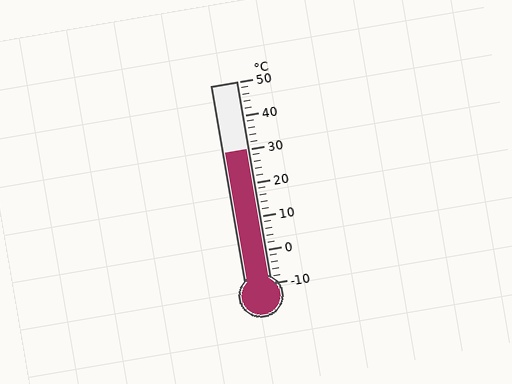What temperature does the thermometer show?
The thermometer shows approximately 30°C.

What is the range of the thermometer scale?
The thermometer scale ranges from -10°C to 50°C.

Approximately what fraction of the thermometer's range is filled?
The thermometer is filled to approximately 65% of its range.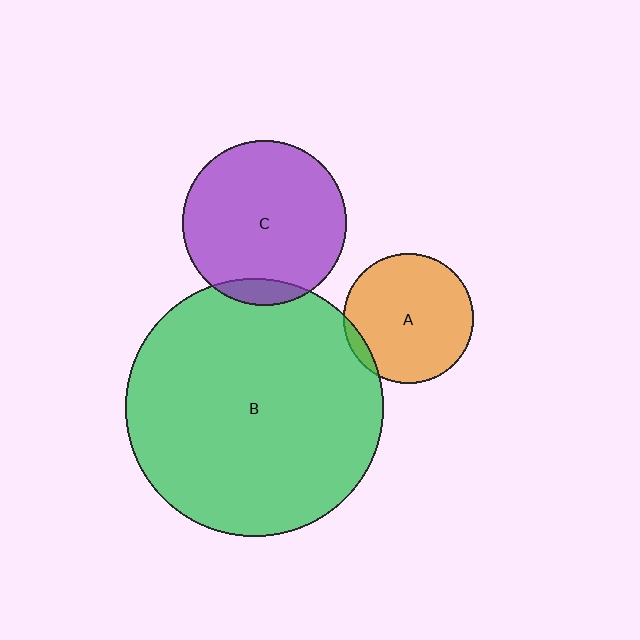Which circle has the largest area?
Circle B (green).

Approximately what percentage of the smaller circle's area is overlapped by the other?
Approximately 10%.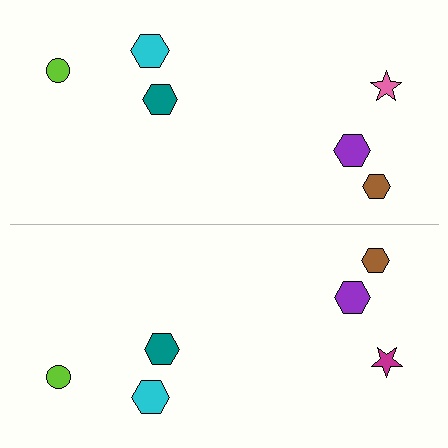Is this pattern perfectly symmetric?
No, the pattern is not perfectly symmetric. The magenta star on the bottom side breaks the symmetry — its mirror counterpart is pink.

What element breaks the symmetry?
The magenta star on the bottom side breaks the symmetry — its mirror counterpart is pink.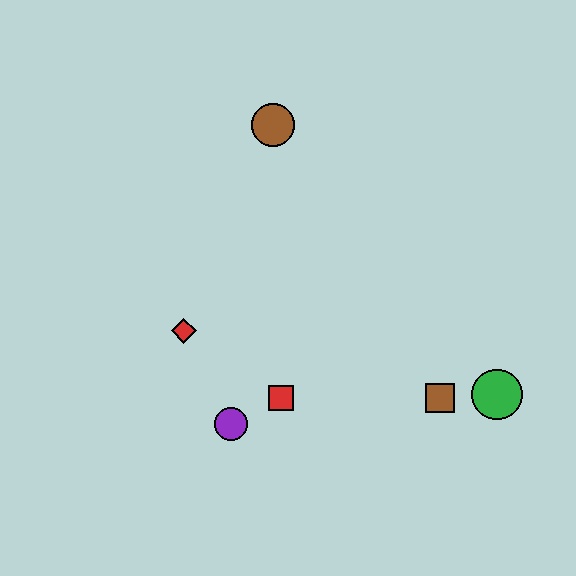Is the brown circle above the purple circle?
Yes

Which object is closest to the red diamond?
The purple circle is closest to the red diamond.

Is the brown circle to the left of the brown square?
Yes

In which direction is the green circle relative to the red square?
The green circle is to the right of the red square.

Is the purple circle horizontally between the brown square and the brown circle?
No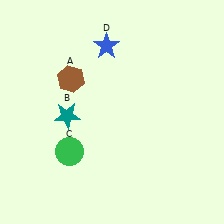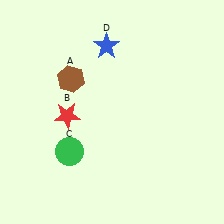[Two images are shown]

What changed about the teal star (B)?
In Image 1, B is teal. In Image 2, it changed to red.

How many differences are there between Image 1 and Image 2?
There is 1 difference between the two images.